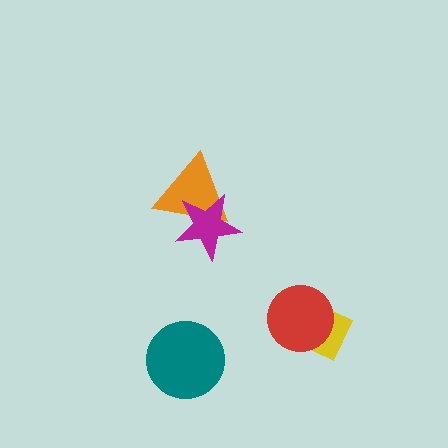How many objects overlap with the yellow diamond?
1 object overlaps with the yellow diamond.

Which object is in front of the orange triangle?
The magenta star is in front of the orange triangle.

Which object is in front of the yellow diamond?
The red circle is in front of the yellow diamond.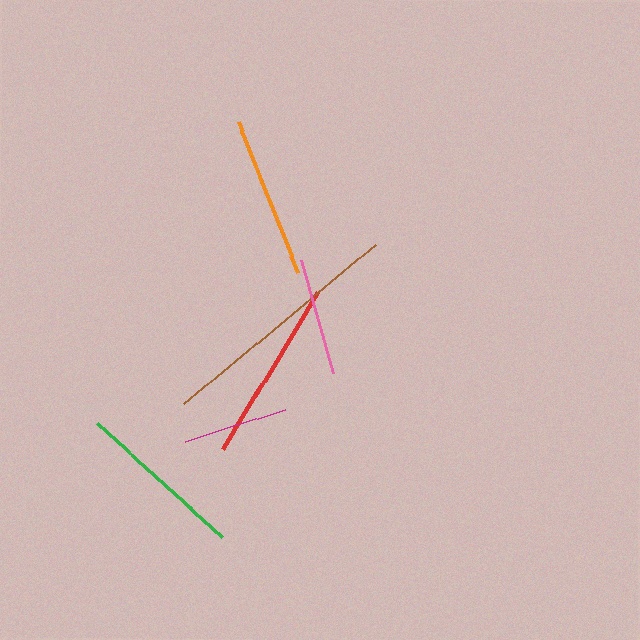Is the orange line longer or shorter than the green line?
The green line is longer than the orange line.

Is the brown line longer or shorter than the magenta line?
The brown line is longer than the magenta line.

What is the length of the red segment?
The red segment is approximately 184 pixels long.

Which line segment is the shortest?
The magenta line is the shortest at approximately 105 pixels.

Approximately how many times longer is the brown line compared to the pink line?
The brown line is approximately 2.1 times the length of the pink line.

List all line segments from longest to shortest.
From longest to shortest: brown, red, green, orange, pink, magenta.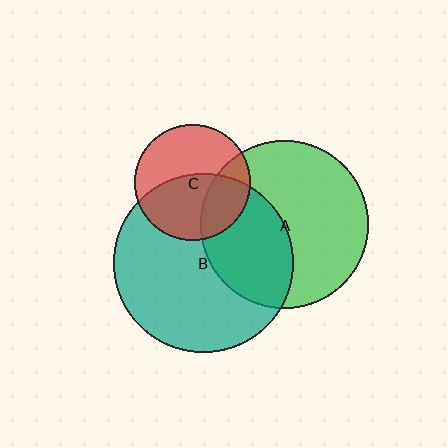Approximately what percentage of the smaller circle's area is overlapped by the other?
Approximately 50%.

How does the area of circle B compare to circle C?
Approximately 2.4 times.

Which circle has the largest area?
Circle B (teal).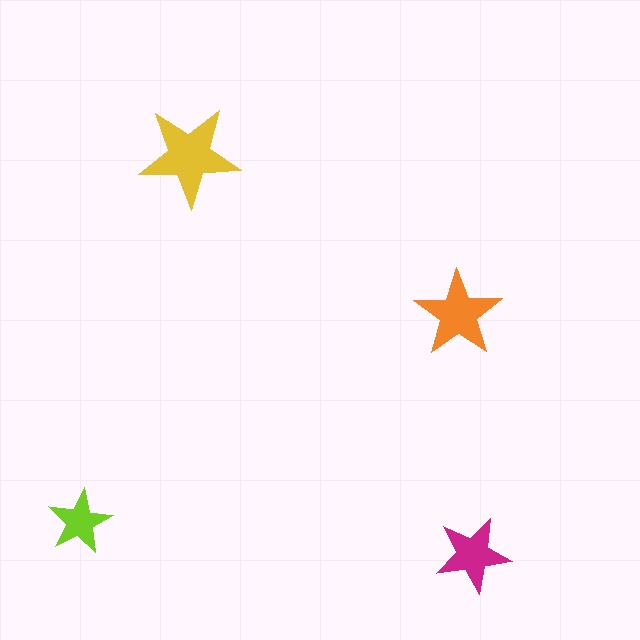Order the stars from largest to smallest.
the yellow one, the orange one, the magenta one, the lime one.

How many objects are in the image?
There are 4 objects in the image.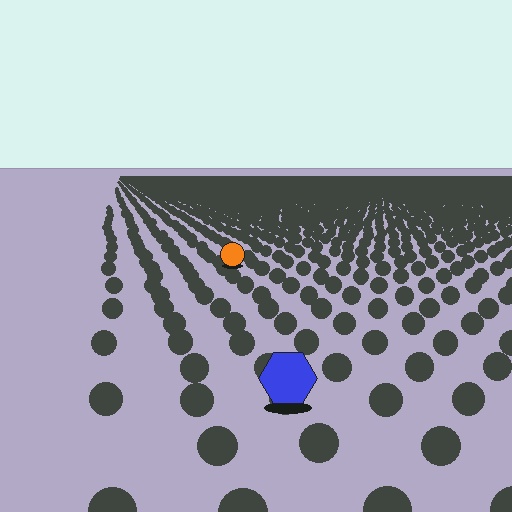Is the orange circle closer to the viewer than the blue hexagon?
No. The blue hexagon is closer — you can tell from the texture gradient: the ground texture is coarser near it.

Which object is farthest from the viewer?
The orange circle is farthest from the viewer. It appears smaller and the ground texture around it is denser.